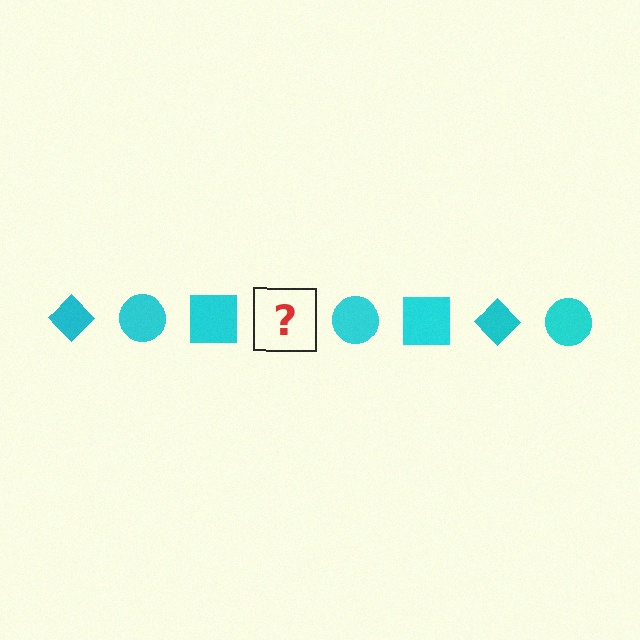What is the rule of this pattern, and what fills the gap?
The rule is that the pattern cycles through diamond, circle, square shapes in cyan. The gap should be filled with a cyan diamond.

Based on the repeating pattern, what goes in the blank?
The blank should be a cyan diamond.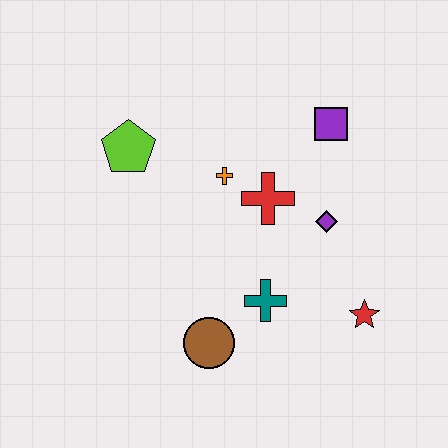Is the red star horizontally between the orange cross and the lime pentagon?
No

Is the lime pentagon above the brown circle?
Yes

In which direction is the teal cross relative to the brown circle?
The teal cross is to the right of the brown circle.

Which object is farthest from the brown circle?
The purple square is farthest from the brown circle.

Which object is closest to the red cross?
The orange cross is closest to the red cross.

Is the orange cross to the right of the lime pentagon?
Yes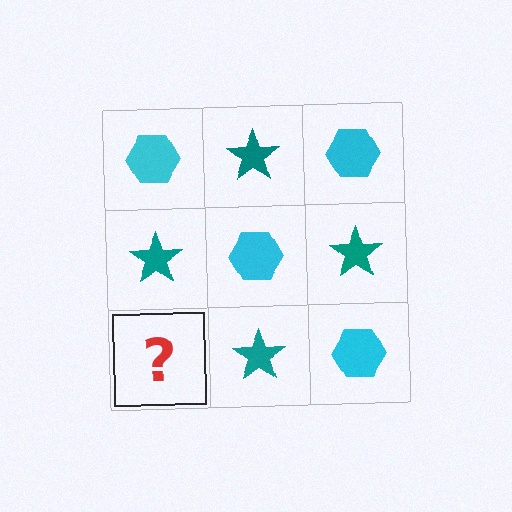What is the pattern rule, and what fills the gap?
The rule is that it alternates cyan hexagon and teal star in a checkerboard pattern. The gap should be filled with a cyan hexagon.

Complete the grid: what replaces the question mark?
The question mark should be replaced with a cyan hexagon.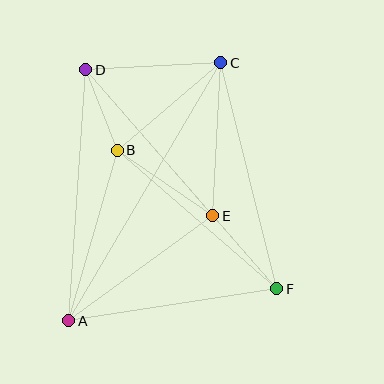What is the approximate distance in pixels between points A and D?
The distance between A and D is approximately 252 pixels.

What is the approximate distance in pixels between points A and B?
The distance between A and B is approximately 177 pixels.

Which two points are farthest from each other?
Points A and C are farthest from each other.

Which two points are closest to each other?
Points B and D are closest to each other.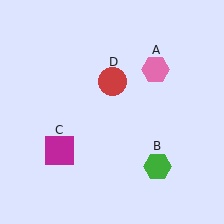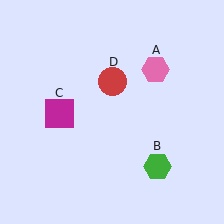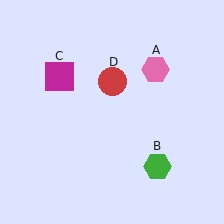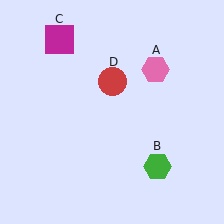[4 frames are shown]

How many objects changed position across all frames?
1 object changed position: magenta square (object C).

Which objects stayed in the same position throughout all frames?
Pink hexagon (object A) and green hexagon (object B) and red circle (object D) remained stationary.